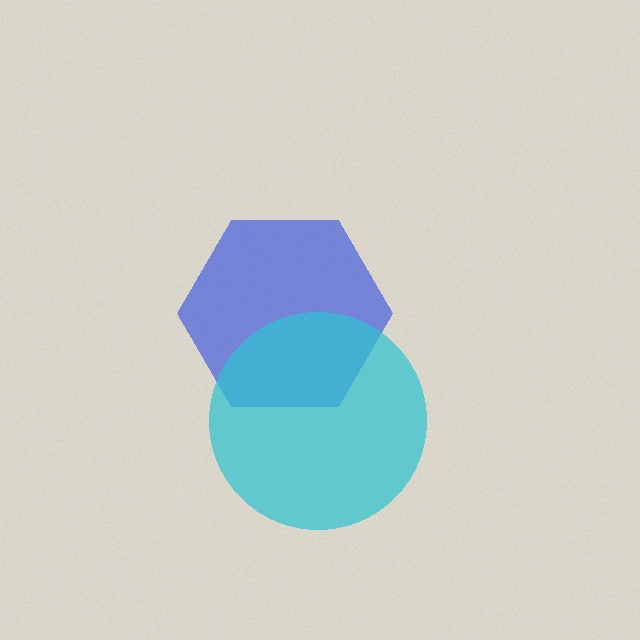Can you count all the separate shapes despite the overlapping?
Yes, there are 2 separate shapes.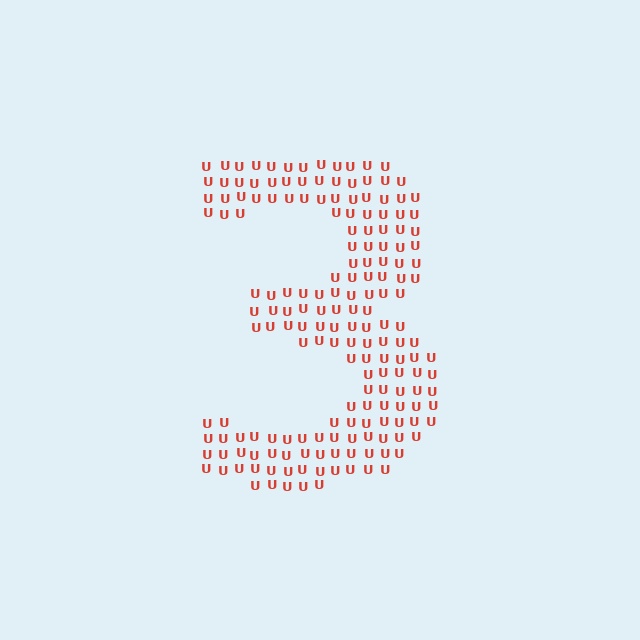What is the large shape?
The large shape is the digit 3.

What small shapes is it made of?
It is made of small letter U's.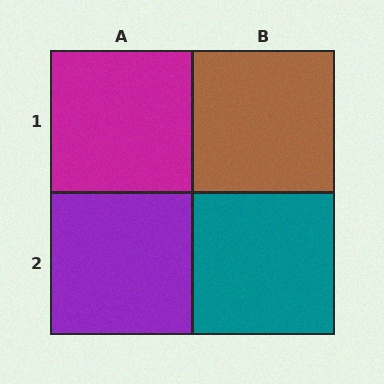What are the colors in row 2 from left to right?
Purple, teal.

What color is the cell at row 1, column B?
Brown.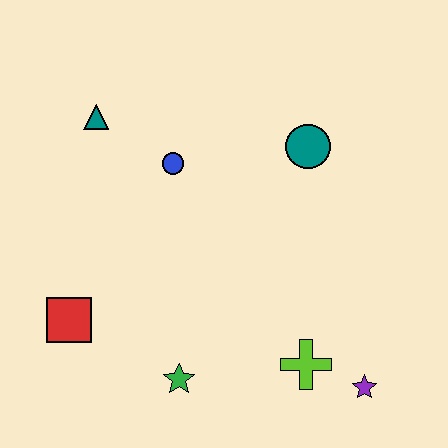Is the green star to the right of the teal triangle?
Yes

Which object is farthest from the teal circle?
The red square is farthest from the teal circle.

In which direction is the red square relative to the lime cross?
The red square is to the left of the lime cross.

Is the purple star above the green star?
No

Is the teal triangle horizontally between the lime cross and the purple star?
No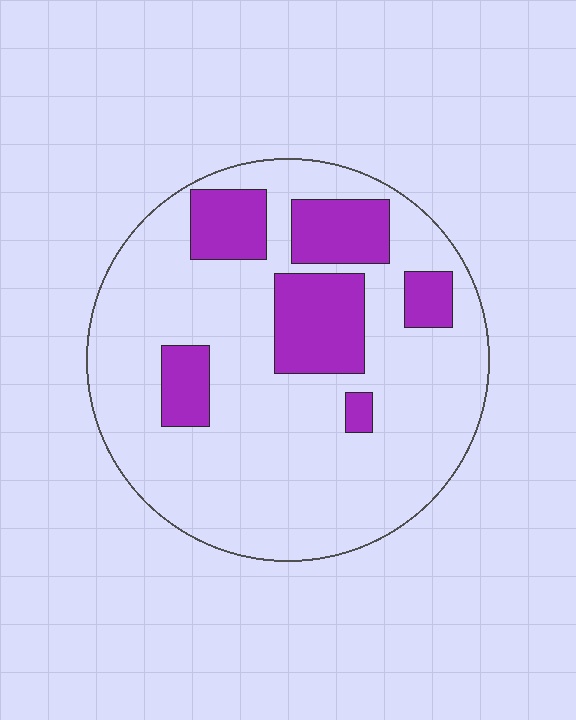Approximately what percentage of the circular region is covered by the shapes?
Approximately 25%.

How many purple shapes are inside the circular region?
6.